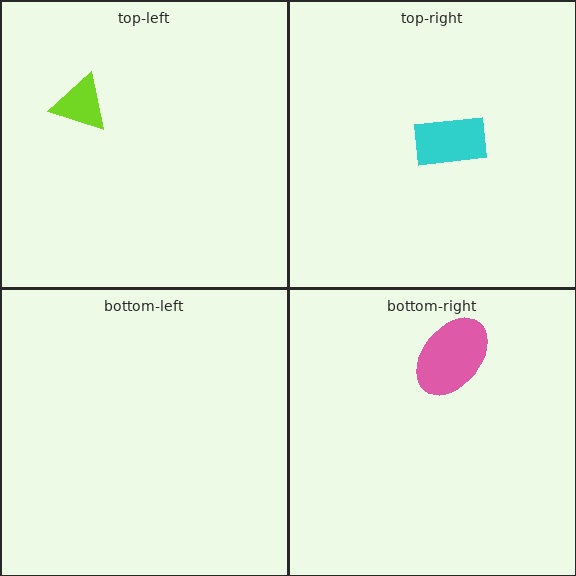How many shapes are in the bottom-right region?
1.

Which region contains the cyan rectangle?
The top-right region.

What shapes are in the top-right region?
The cyan rectangle.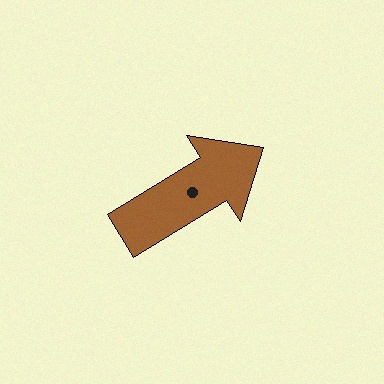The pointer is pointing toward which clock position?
Roughly 2 o'clock.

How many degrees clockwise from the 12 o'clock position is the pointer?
Approximately 58 degrees.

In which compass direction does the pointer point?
Northeast.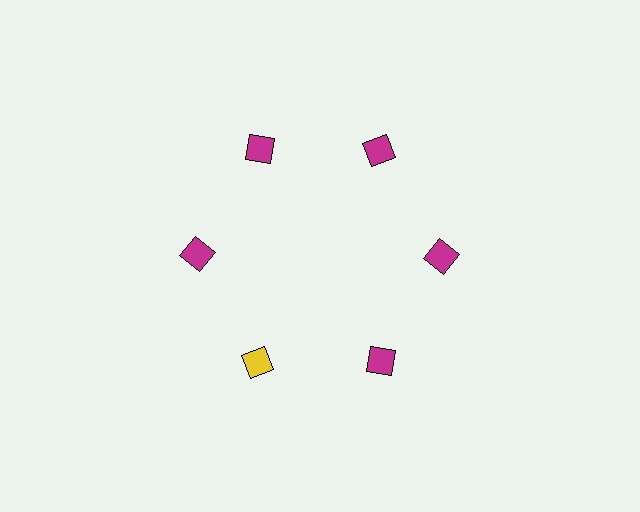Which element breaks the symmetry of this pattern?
The yellow diamond at roughly the 7 o'clock position breaks the symmetry. All other shapes are magenta diamonds.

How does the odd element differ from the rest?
It has a different color: yellow instead of magenta.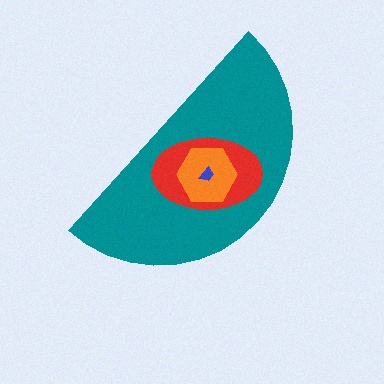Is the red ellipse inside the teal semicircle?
Yes.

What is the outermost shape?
The teal semicircle.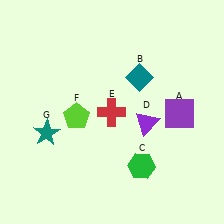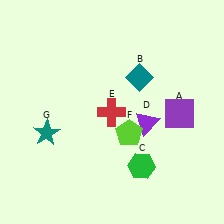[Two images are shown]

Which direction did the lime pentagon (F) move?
The lime pentagon (F) moved right.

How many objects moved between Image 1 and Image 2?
1 object moved between the two images.